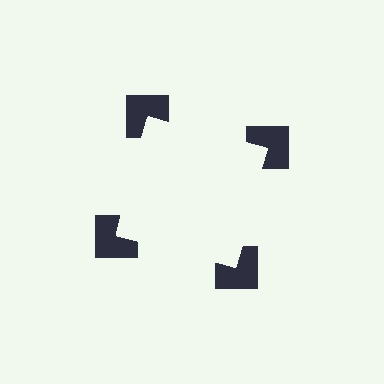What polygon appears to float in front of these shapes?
An illusory square — its edges are inferred from the aligned wedge cuts in the notched squares, not physically drawn.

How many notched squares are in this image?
There are 4 — one at each vertex of the illusory square.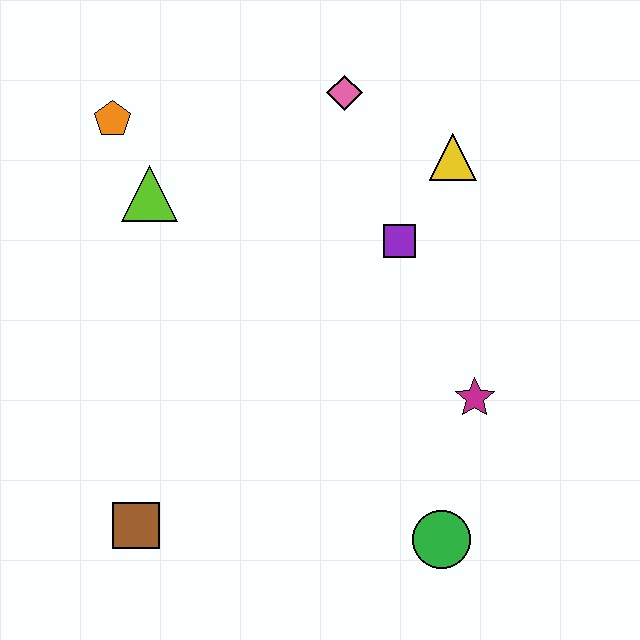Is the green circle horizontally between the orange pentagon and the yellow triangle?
Yes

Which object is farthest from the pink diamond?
The brown square is farthest from the pink diamond.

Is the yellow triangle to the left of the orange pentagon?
No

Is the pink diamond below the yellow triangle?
No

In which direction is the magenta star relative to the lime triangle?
The magenta star is to the right of the lime triangle.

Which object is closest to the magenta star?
The green circle is closest to the magenta star.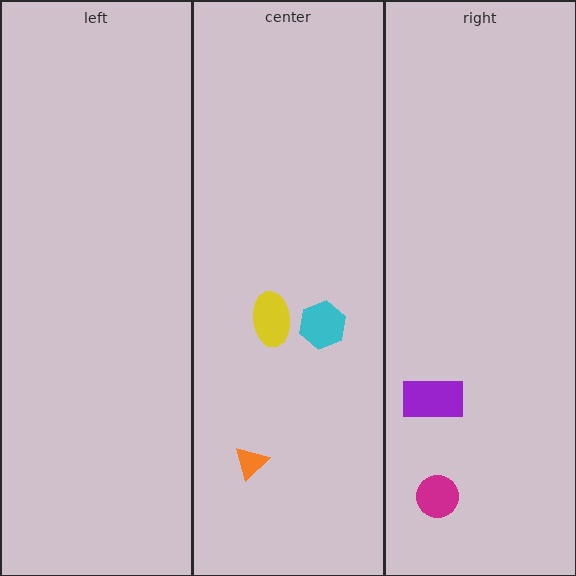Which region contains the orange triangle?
The center region.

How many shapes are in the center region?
3.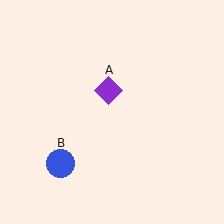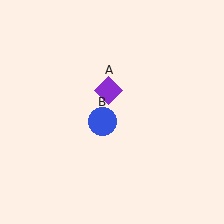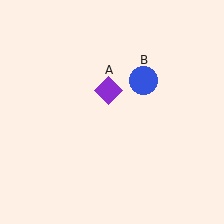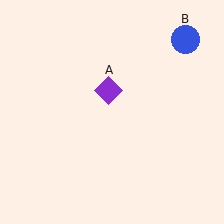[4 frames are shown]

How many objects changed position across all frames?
1 object changed position: blue circle (object B).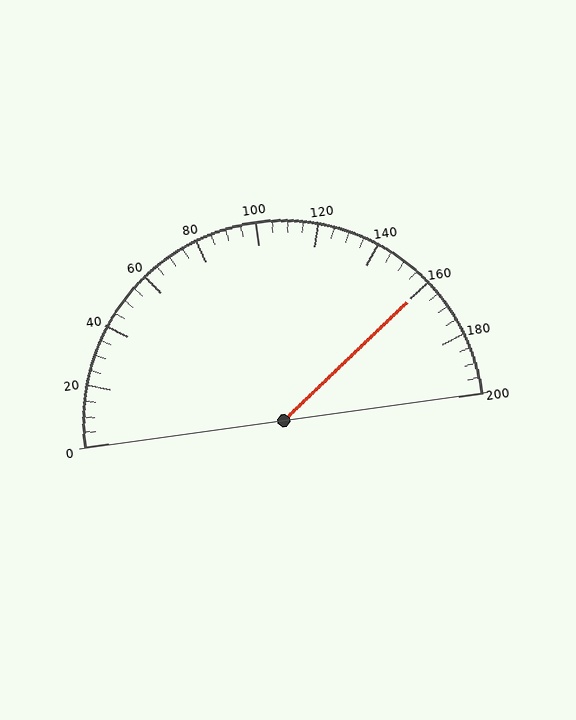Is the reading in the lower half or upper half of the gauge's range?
The reading is in the upper half of the range (0 to 200).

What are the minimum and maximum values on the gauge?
The gauge ranges from 0 to 200.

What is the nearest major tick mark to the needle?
The nearest major tick mark is 160.